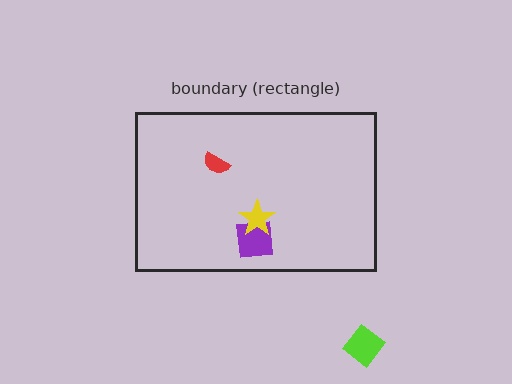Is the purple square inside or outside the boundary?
Inside.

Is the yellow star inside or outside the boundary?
Inside.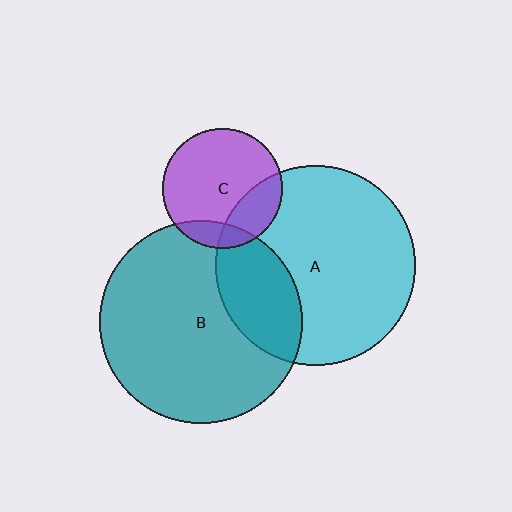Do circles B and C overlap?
Yes.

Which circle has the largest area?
Circle B (teal).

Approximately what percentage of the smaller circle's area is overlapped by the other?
Approximately 15%.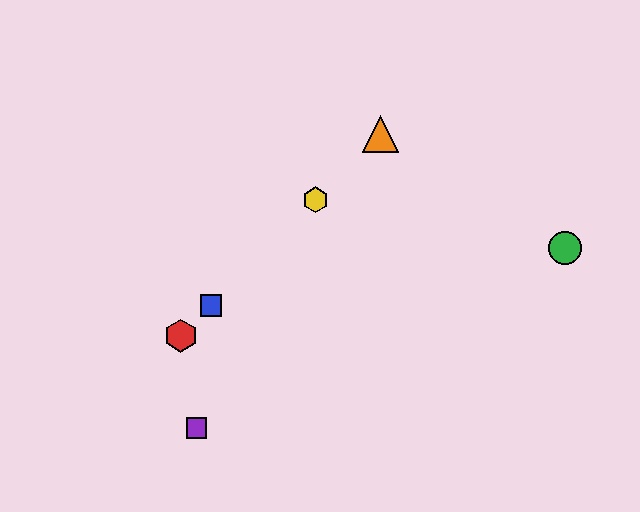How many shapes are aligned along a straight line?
4 shapes (the red hexagon, the blue square, the yellow hexagon, the orange triangle) are aligned along a straight line.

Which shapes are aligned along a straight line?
The red hexagon, the blue square, the yellow hexagon, the orange triangle are aligned along a straight line.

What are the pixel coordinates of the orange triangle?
The orange triangle is at (380, 134).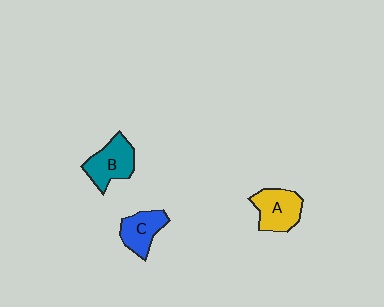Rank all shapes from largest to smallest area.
From largest to smallest: B (teal), A (yellow), C (blue).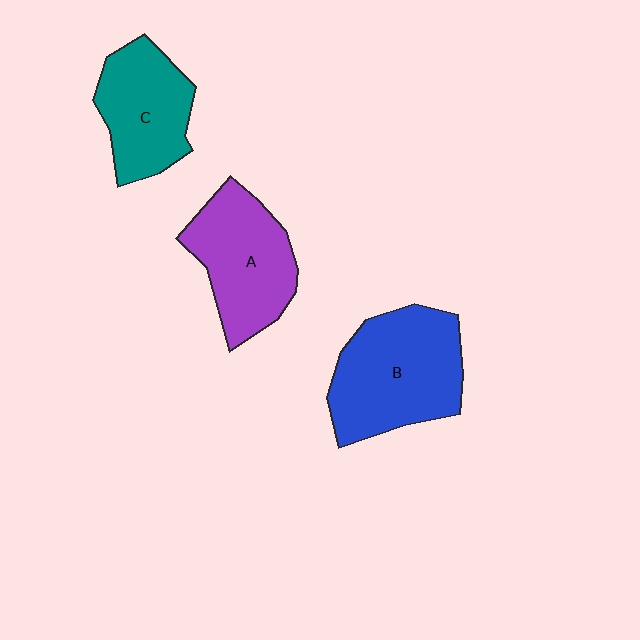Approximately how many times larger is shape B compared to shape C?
Approximately 1.4 times.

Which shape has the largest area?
Shape B (blue).